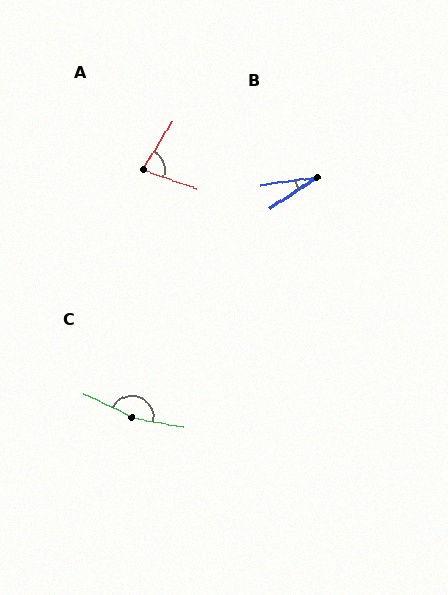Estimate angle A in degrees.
Approximately 77 degrees.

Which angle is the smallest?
B, at approximately 26 degrees.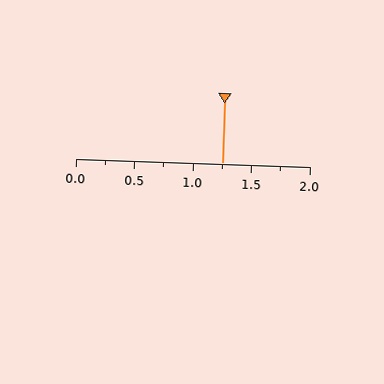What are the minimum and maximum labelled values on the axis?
The axis runs from 0.0 to 2.0.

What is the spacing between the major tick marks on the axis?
The major ticks are spaced 0.5 apart.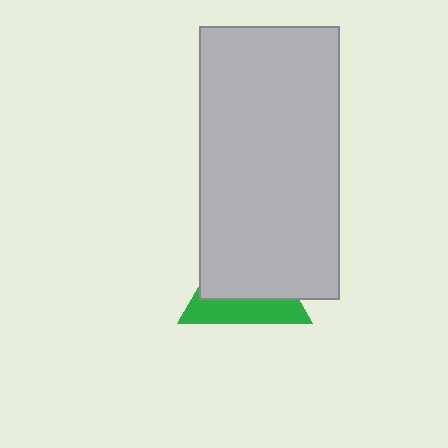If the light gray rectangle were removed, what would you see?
You would see the complete green triangle.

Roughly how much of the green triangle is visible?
A small part of it is visible (roughly 37%).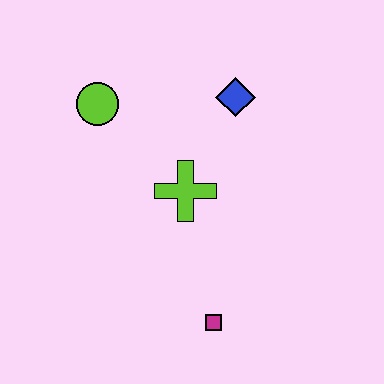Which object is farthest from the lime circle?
The magenta square is farthest from the lime circle.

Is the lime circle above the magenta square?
Yes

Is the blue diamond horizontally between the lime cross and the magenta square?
No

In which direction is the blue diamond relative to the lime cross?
The blue diamond is above the lime cross.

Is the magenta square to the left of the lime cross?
No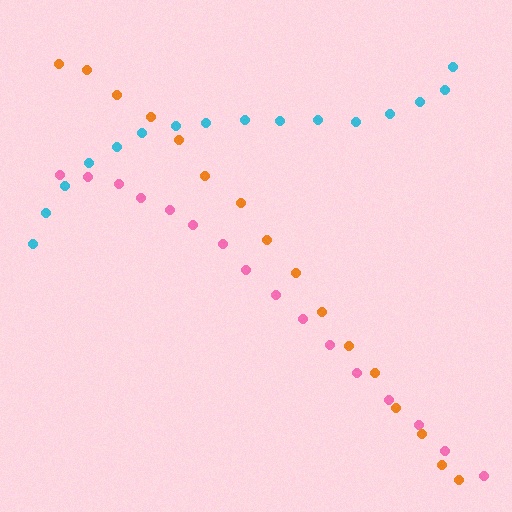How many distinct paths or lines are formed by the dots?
There are 3 distinct paths.